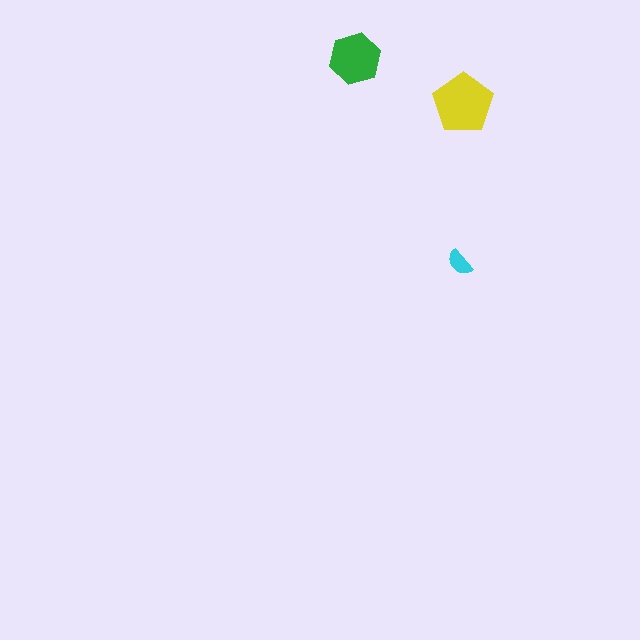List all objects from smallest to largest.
The cyan semicircle, the green hexagon, the yellow pentagon.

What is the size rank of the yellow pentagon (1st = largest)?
1st.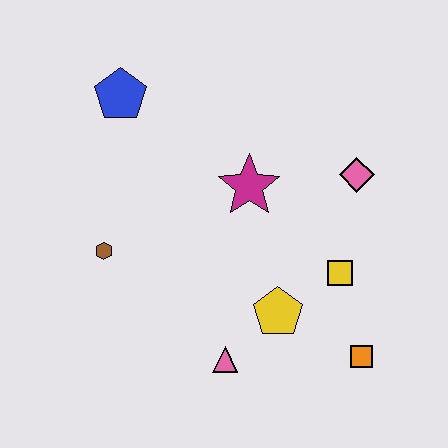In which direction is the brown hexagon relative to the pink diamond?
The brown hexagon is to the left of the pink diamond.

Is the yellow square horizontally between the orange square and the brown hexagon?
Yes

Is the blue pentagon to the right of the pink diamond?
No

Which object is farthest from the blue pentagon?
The orange square is farthest from the blue pentagon.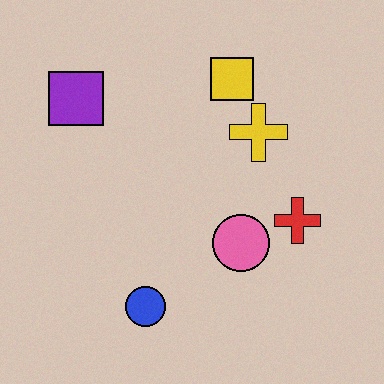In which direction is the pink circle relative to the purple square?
The pink circle is to the right of the purple square.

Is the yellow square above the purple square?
Yes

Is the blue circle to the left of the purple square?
No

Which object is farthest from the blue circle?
The yellow square is farthest from the blue circle.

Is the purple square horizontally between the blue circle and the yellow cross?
No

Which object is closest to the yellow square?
The yellow cross is closest to the yellow square.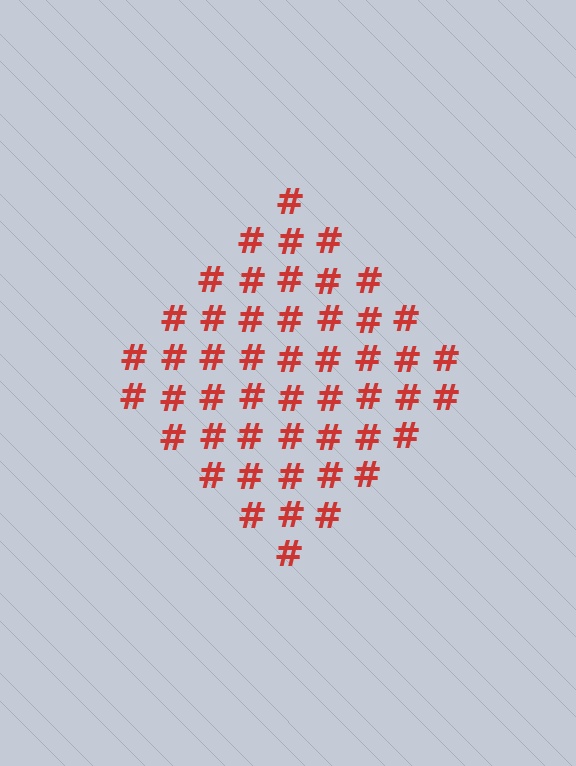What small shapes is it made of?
It is made of small hash symbols.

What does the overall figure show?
The overall figure shows a diamond.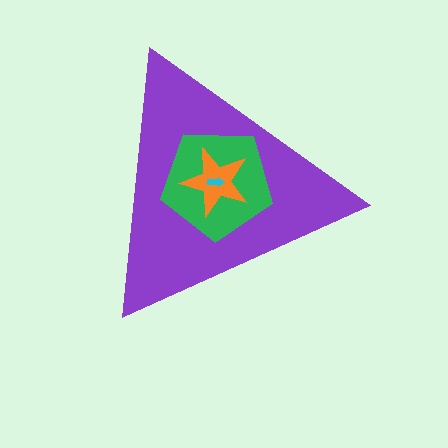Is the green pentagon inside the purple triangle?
Yes.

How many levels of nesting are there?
4.